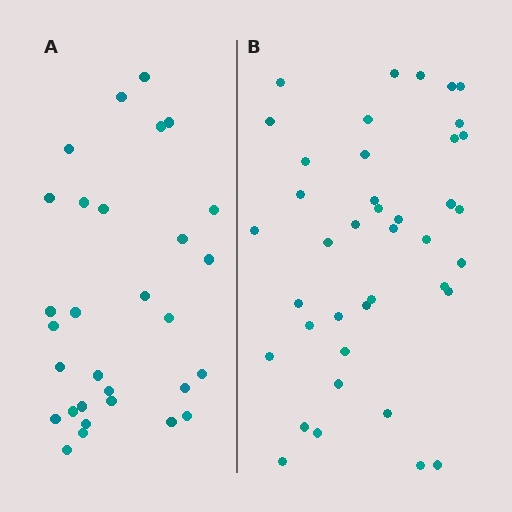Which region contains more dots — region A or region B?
Region B (the right region) has more dots.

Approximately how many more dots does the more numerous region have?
Region B has roughly 10 or so more dots than region A.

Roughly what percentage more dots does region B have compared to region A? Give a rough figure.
About 35% more.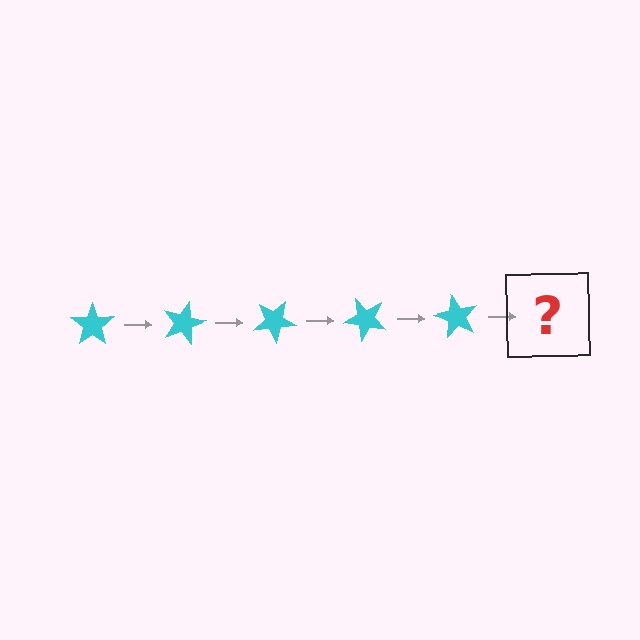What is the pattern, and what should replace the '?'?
The pattern is that the star rotates 15 degrees each step. The '?' should be a cyan star rotated 75 degrees.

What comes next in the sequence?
The next element should be a cyan star rotated 75 degrees.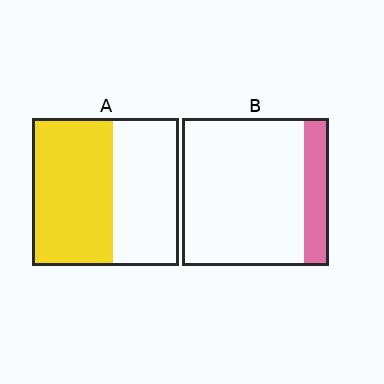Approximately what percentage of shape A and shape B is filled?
A is approximately 55% and B is approximately 15%.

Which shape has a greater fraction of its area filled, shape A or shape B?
Shape A.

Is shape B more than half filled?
No.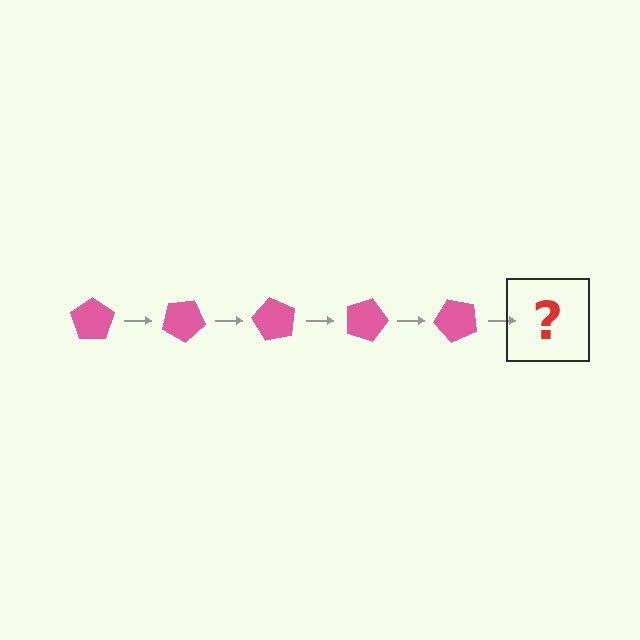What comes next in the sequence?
The next element should be a pink pentagon rotated 150 degrees.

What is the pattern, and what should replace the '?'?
The pattern is that the pentagon rotates 30 degrees each step. The '?' should be a pink pentagon rotated 150 degrees.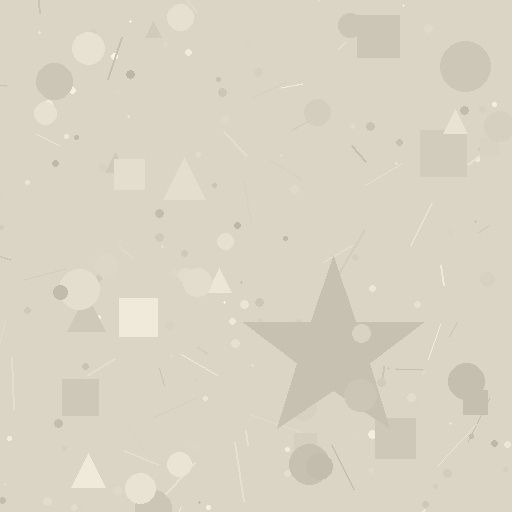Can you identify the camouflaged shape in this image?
The camouflaged shape is a star.